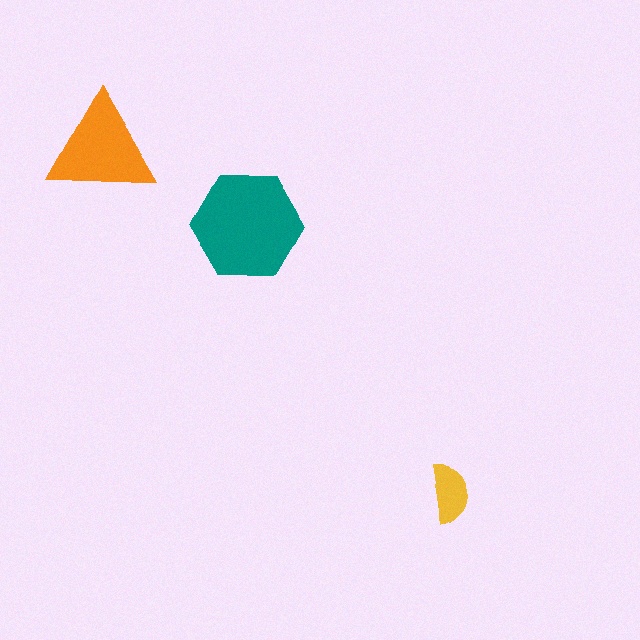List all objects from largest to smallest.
The teal hexagon, the orange triangle, the yellow semicircle.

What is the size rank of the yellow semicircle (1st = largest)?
3rd.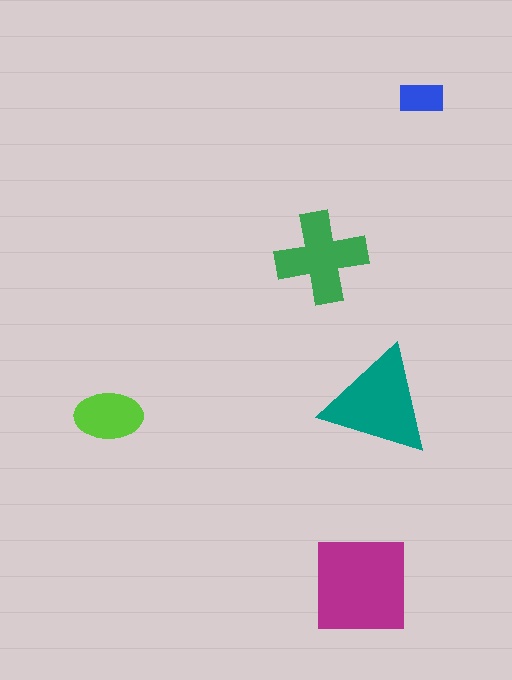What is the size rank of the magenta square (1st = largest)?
1st.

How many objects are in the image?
There are 5 objects in the image.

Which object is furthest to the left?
The lime ellipse is leftmost.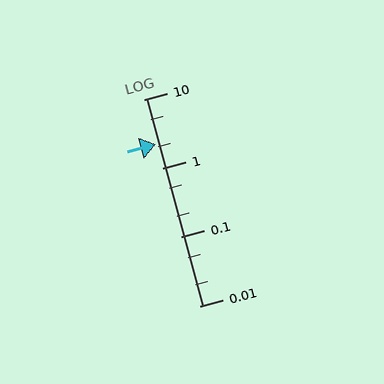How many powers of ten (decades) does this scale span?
The scale spans 3 decades, from 0.01 to 10.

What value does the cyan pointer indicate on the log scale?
The pointer indicates approximately 2.2.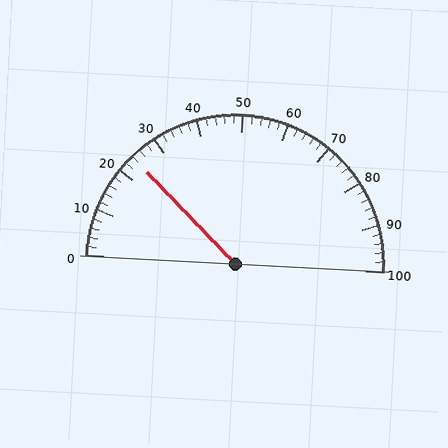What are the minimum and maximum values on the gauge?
The gauge ranges from 0 to 100.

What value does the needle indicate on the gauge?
The needle indicates approximately 24.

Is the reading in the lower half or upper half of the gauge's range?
The reading is in the lower half of the range (0 to 100).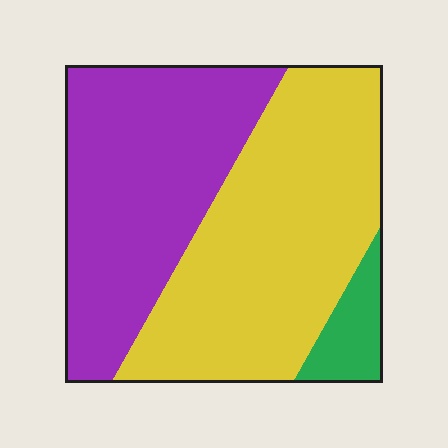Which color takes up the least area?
Green, at roughly 5%.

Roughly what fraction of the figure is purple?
Purple takes up about two fifths (2/5) of the figure.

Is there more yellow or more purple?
Yellow.